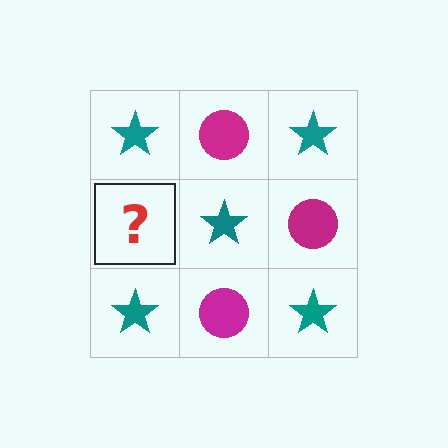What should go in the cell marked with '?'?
The missing cell should contain a magenta circle.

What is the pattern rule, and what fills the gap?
The rule is that it alternates teal star and magenta circle in a checkerboard pattern. The gap should be filled with a magenta circle.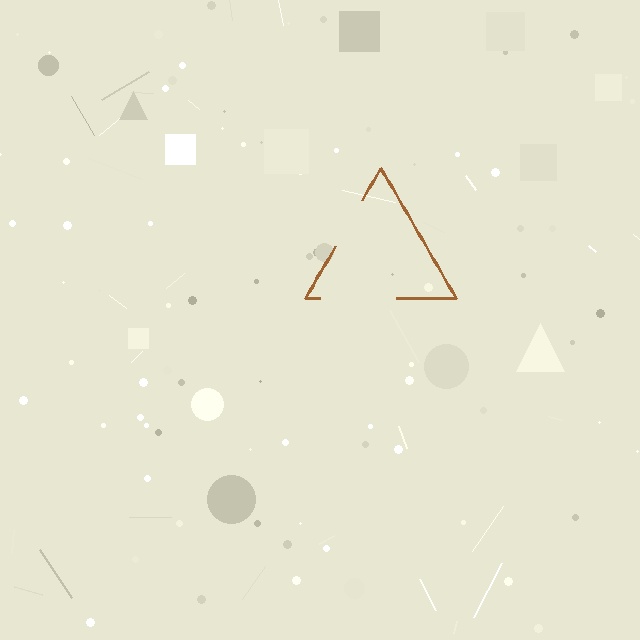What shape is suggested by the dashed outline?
The dashed outline suggests a triangle.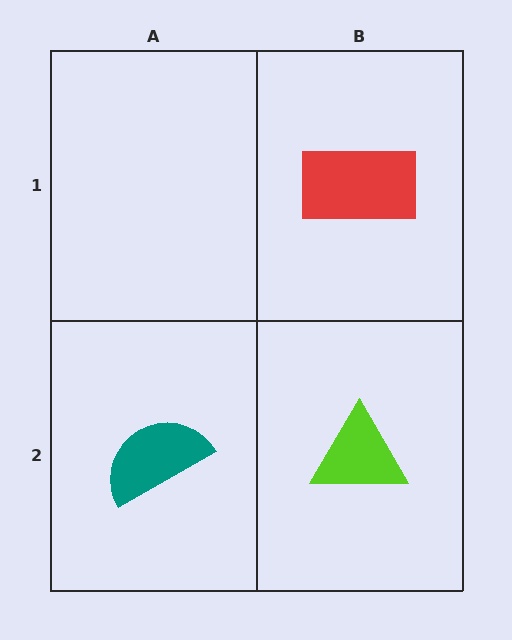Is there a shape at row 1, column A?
No, that cell is empty.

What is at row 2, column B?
A lime triangle.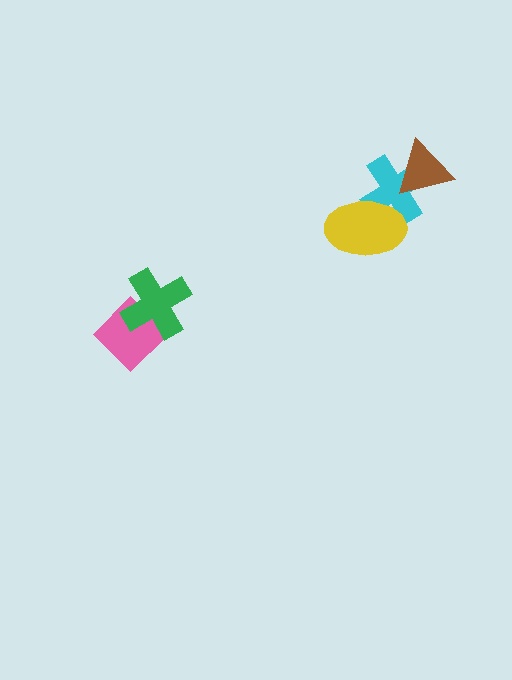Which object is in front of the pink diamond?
The green cross is in front of the pink diamond.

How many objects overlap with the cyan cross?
2 objects overlap with the cyan cross.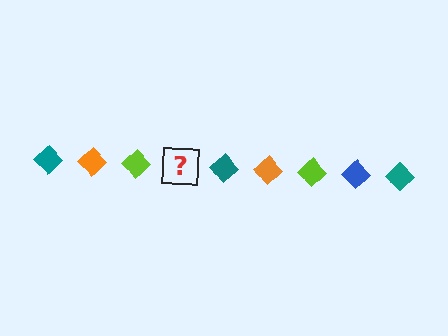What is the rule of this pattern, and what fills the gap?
The rule is that the pattern cycles through teal, orange, lime, blue diamonds. The gap should be filled with a blue diamond.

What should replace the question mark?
The question mark should be replaced with a blue diamond.